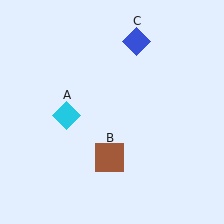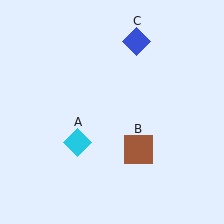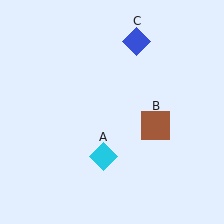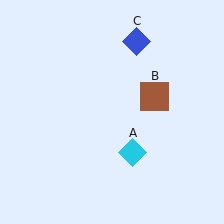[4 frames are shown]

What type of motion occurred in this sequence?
The cyan diamond (object A), brown square (object B) rotated counterclockwise around the center of the scene.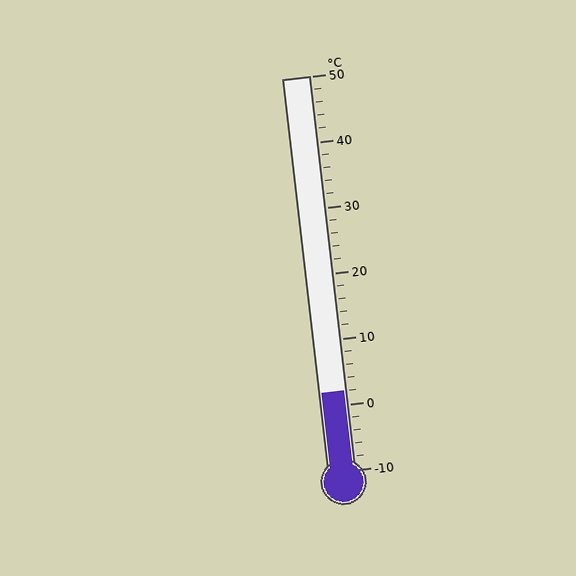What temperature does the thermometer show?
The thermometer shows approximately 2°C.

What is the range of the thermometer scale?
The thermometer scale ranges from -10°C to 50°C.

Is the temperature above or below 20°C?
The temperature is below 20°C.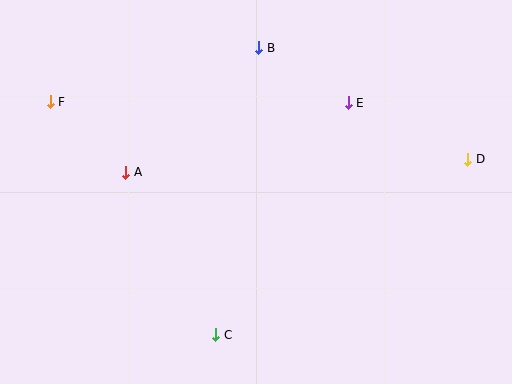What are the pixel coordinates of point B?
Point B is at (259, 48).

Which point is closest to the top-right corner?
Point D is closest to the top-right corner.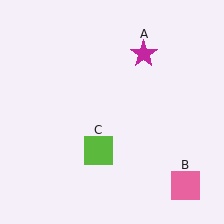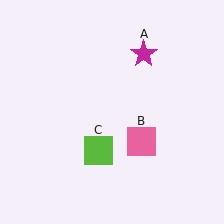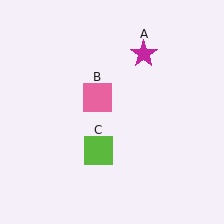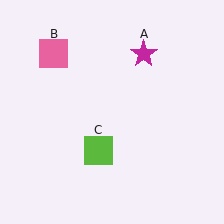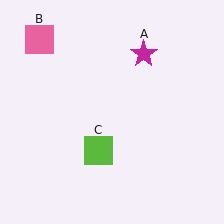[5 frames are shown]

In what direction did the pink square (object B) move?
The pink square (object B) moved up and to the left.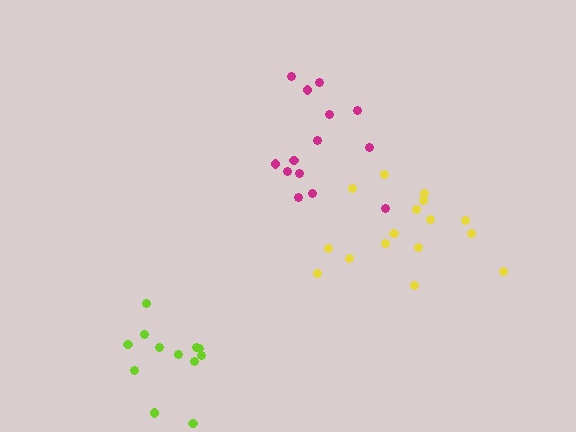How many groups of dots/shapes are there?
There are 3 groups.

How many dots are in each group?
Group 1: 14 dots, Group 2: 16 dots, Group 3: 12 dots (42 total).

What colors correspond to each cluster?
The clusters are colored: magenta, yellow, lime.